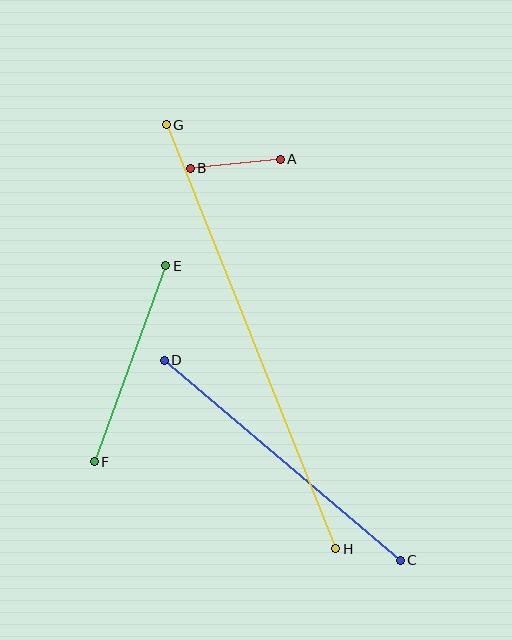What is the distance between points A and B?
The distance is approximately 90 pixels.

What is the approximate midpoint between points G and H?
The midpoint is at approximately (251, 337) pixels.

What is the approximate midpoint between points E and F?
The midpoint is at approximately (130, 364) pixels.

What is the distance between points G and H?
The distance is approximately 457 pixels.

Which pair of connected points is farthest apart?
Points G and H are farthest apart.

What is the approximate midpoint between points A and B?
The midpoint is at approximately (235, 164) pixels.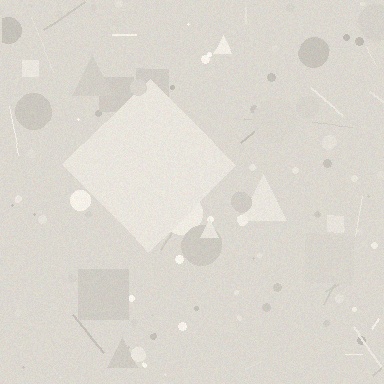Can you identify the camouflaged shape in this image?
The camouflaged shape is a diamond.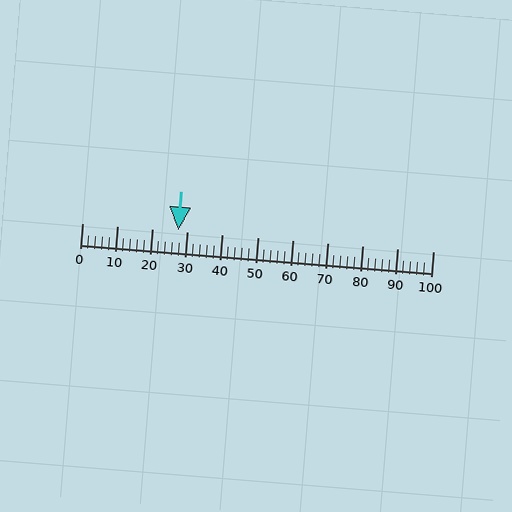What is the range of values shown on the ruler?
The ruler shows values from 0 to 100.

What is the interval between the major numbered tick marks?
The major tick marks are spaced 10 units apart.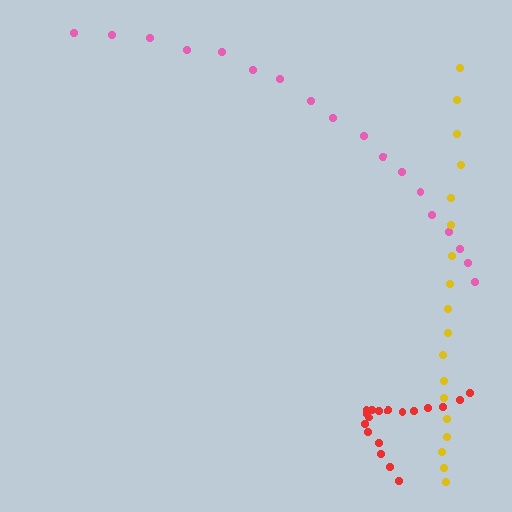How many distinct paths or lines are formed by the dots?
There are 3 distinct paths.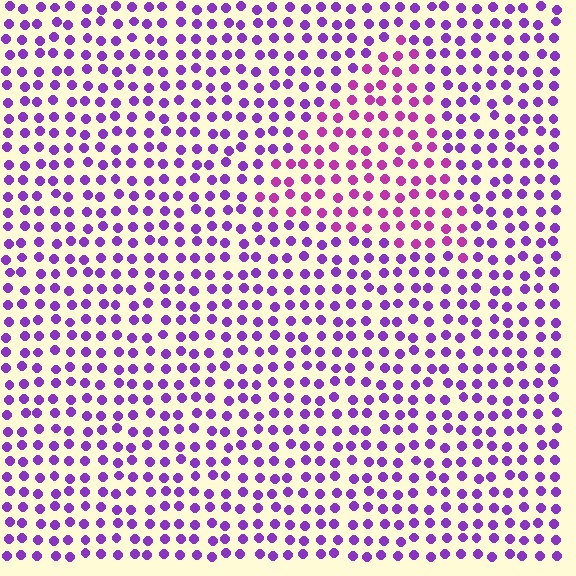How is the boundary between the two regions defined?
The boundary is defined purely by a slight shift in hue (about 32 degrees). Spacing, size, and orientation are identical on both sides.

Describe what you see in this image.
The image is filled with small purple elements in a uniform arrangement. A triangle-shaped region is visible where the elements are tinted to a slightly different hue, forming a subtle color boundary.